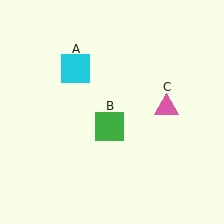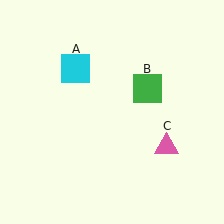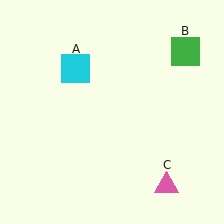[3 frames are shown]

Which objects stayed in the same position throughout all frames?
Cyan square (object A) remained stationary.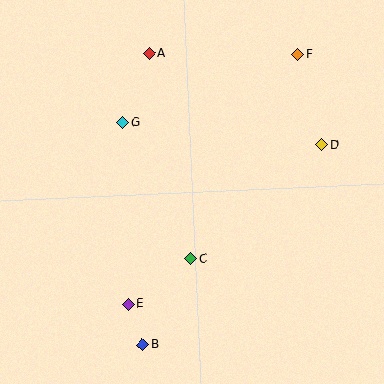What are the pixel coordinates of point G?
Point G is at (123, 123).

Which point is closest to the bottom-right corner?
Point C is closest to the bottom-right corner.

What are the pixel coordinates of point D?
Point D is at (322, 145).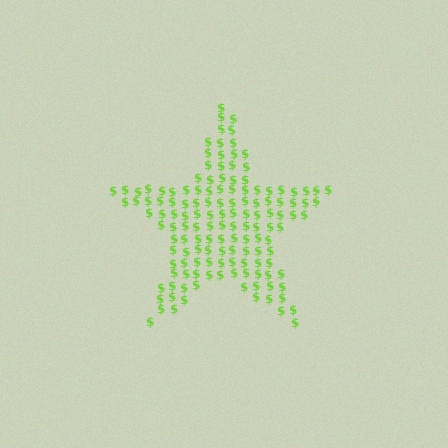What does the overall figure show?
The overall figure shows a star.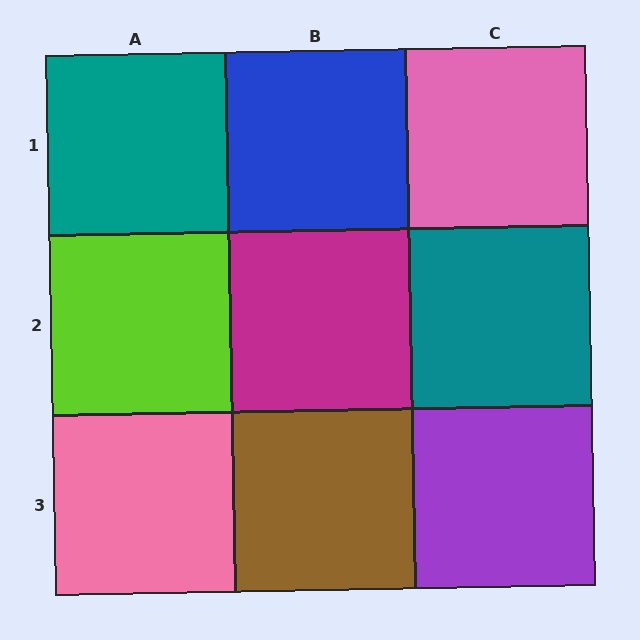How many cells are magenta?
1 cell is magenta.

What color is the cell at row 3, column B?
Brown.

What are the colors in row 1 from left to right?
Teal, blue, pink.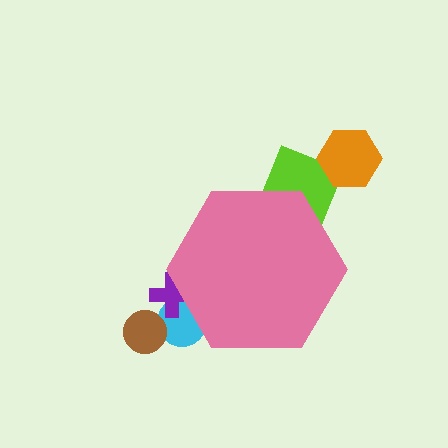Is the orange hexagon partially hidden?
No, the orange hexagon is fully visible.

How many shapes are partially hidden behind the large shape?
3 shapes are partially hidden.